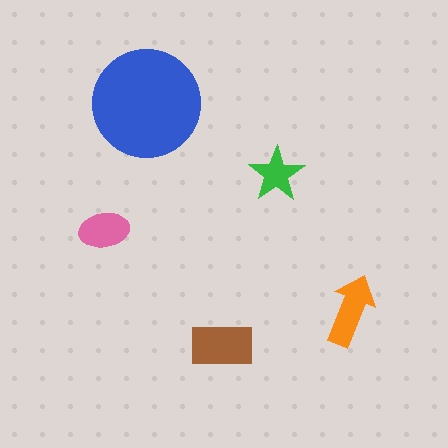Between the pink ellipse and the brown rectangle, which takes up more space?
The brown rectangle.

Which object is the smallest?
The green star.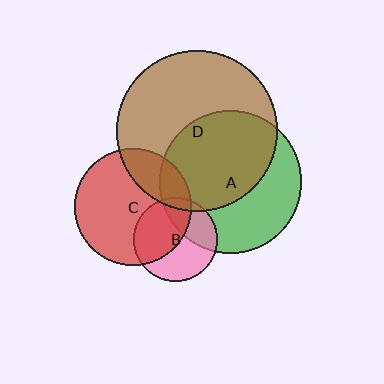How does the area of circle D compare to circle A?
Approximately 1.3 times.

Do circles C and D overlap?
Yes.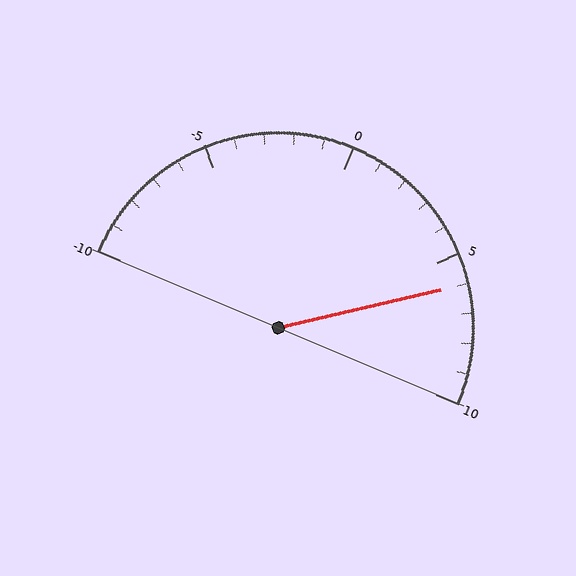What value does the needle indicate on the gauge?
The needle indicates approximately 6.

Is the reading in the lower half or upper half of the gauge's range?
The reading is in the upper half of the range (-10 to 10).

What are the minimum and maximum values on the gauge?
The gauge ranges from -10 to 10.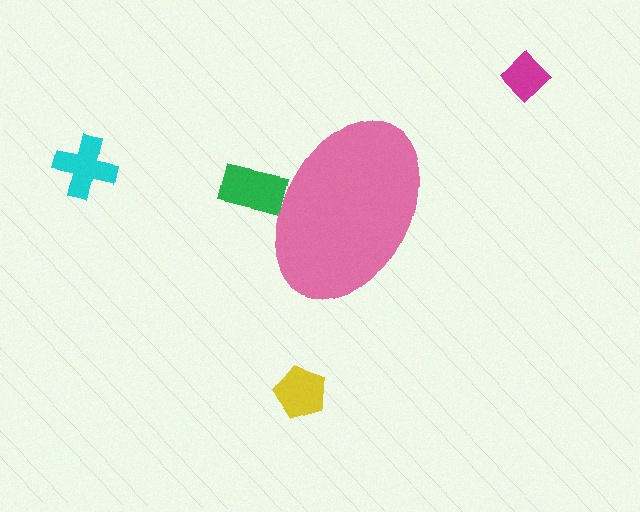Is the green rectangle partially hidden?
Yes, the green rectangle is partially hidden behind the pink ellipse.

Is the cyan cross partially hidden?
No, the cyan cross is fully visible.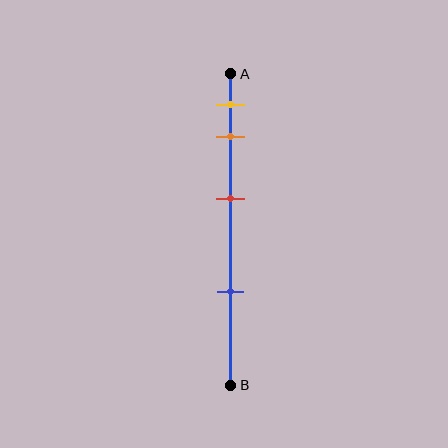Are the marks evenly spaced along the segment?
No, the marks are not evenly spaced.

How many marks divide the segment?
There are 4 marks dividing the segment.